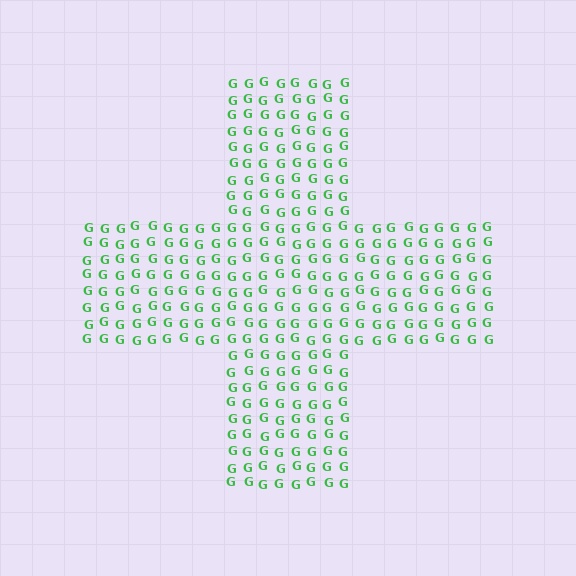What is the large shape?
The large shape is a cross.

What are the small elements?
The small elements are letter G's.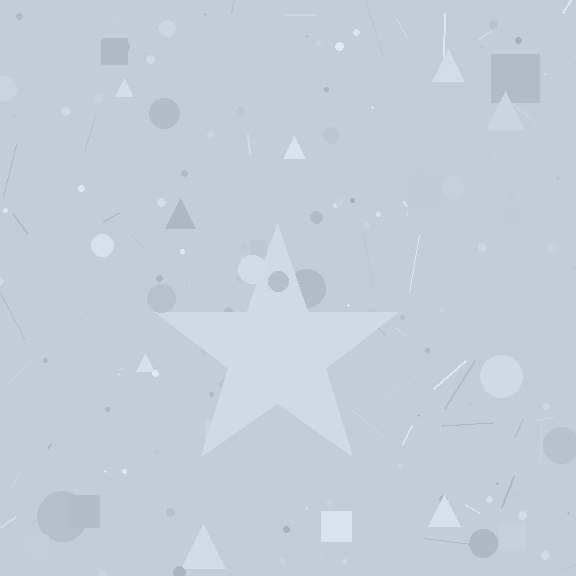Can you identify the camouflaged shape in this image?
The camouflaged shape is a star.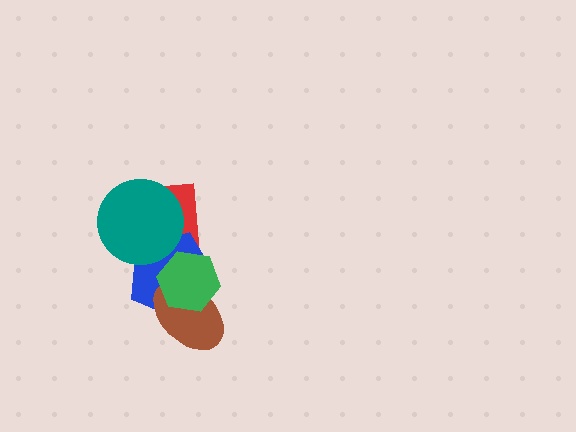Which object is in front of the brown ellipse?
The green hexagon is in front of the brown ellipse.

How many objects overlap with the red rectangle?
3 objects overlap with the red rectangle.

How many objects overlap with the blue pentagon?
4 objects overlap with the blue pentagon.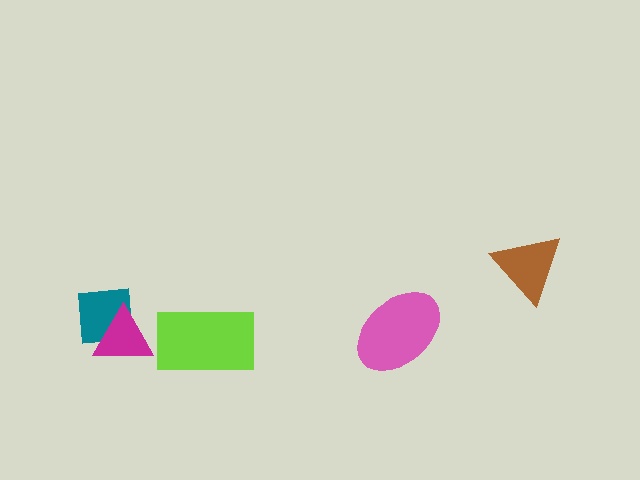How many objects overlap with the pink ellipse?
0 objects overlap with the pink ellipse.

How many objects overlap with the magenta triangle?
1 object overlaps with the magenta triangle.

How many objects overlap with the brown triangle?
0 objects overlap with the brown triangle.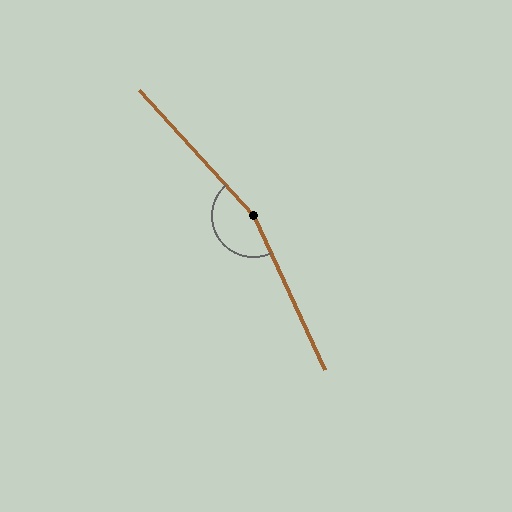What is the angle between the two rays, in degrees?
Approximately 162 degrees.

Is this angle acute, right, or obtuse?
It is obtuse.